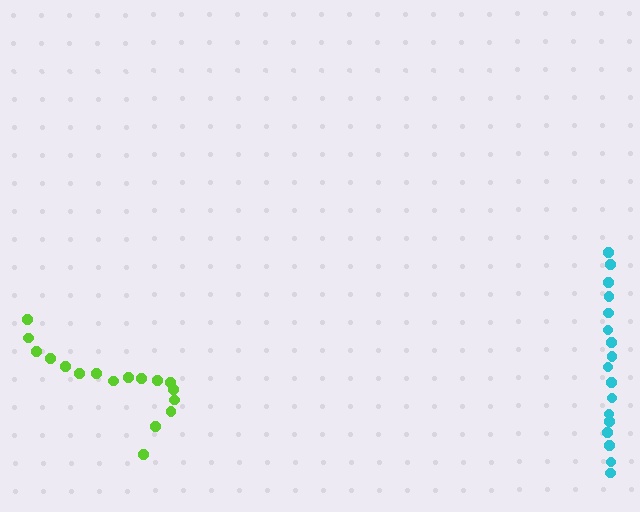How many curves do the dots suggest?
There are 2 distinct paths.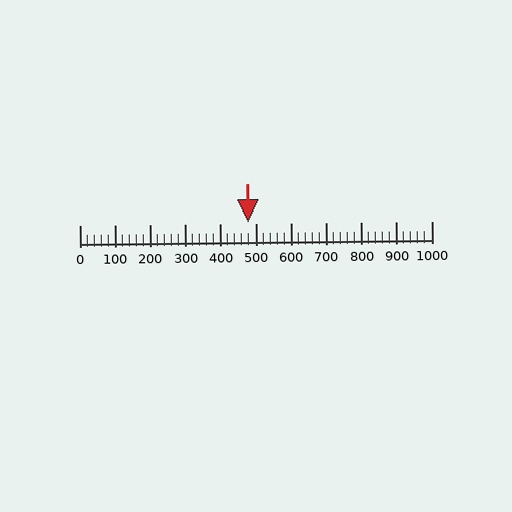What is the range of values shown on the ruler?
The ruler shows values from 0 to 1000.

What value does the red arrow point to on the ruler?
The red arrow points to approximately 480.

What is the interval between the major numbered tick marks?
The major tick marks are spaced 100 units apart.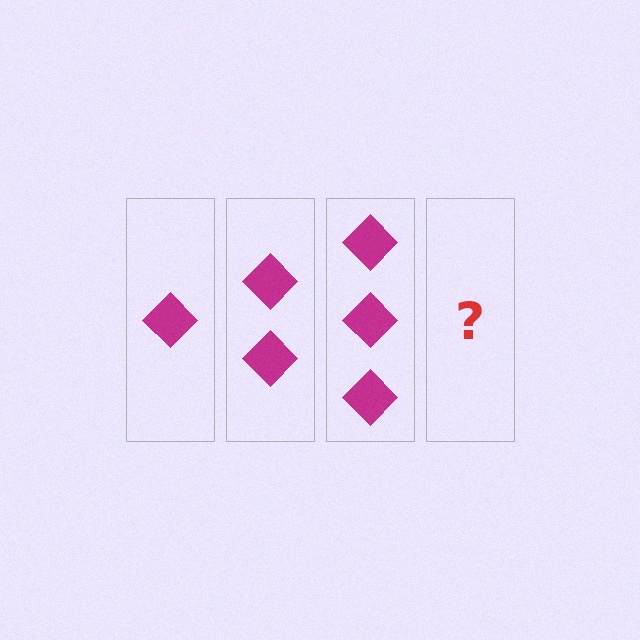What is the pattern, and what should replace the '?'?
The pattern is that each step adds one more diamond. The '?' should be 4 diamonds.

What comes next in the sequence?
The next element should be 4 diamonds.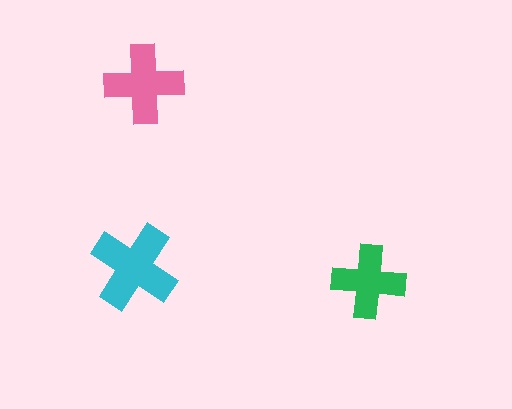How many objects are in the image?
There are 3 objects in the image.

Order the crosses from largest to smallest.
the cyan one, the pink one, the green one.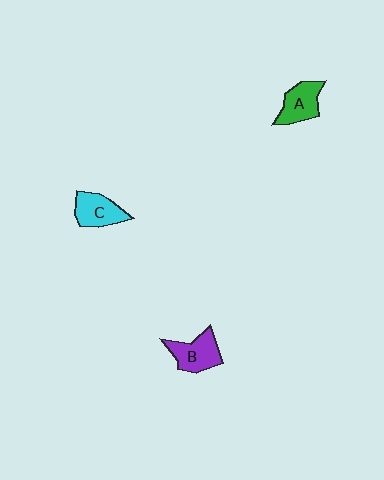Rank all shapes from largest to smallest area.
From largest to smallest: B (purple), C (cyan), A (green).